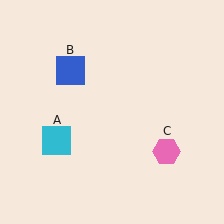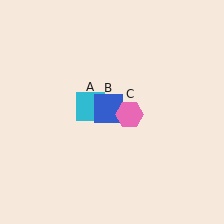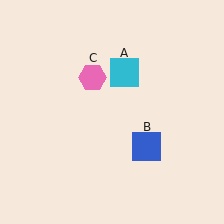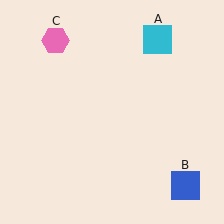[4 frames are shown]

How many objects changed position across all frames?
3 objects changed position: cyan square (object A), blue square (object B), pink hexagon (object C).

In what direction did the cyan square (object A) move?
The cyan square (object A) moved up and to the right.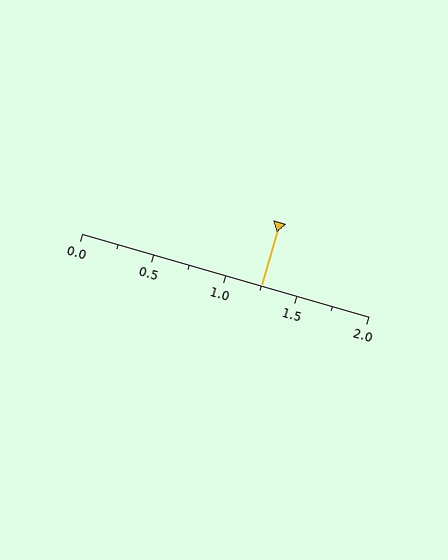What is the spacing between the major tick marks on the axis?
The major ticks are spaced 0.5 apart.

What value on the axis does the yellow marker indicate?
The marker indicates approximately 1.25.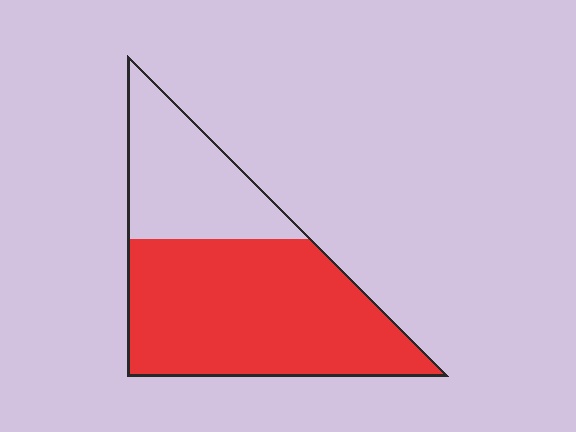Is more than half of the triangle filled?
Yes.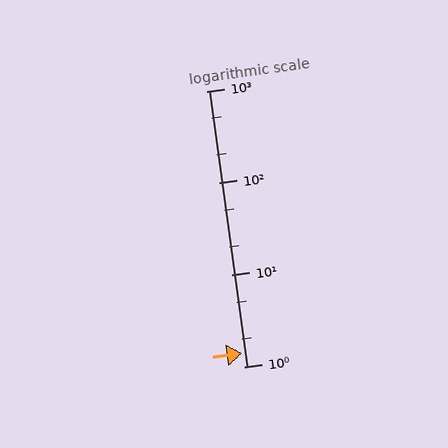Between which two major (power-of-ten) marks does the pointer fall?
The pointer is between 1 and 10.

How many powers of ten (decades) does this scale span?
The scale spans 3 decades, from 1 to 1000.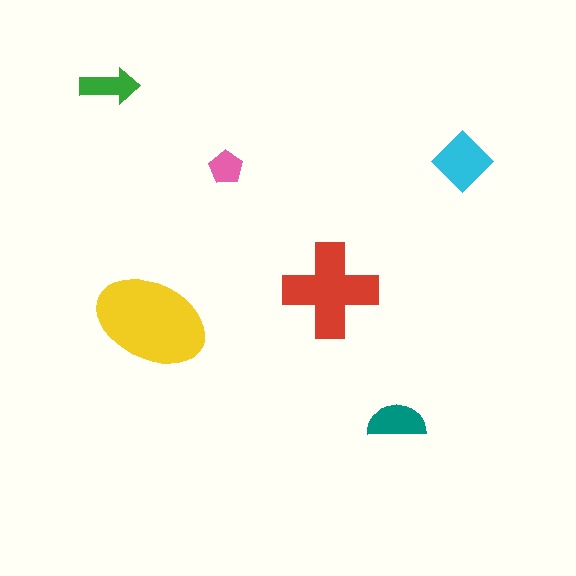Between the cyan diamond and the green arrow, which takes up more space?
The cyan diamond.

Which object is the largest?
The yellow ellipse.